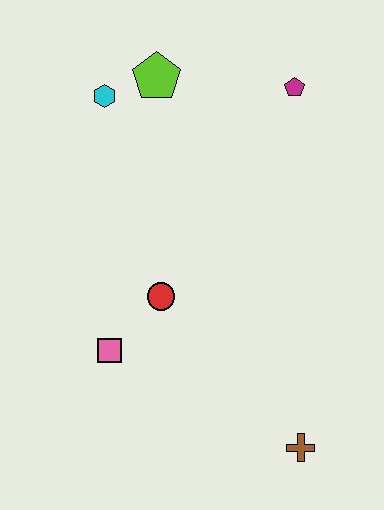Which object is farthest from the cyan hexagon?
The brown cross is farthest from the cyan hexagon.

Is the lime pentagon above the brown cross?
Yes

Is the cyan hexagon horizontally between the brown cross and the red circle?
No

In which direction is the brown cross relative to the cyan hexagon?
The brown cross is below the cyan hexagon.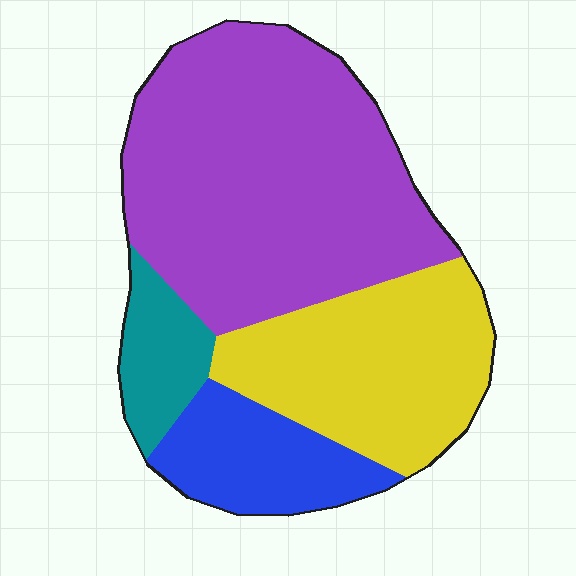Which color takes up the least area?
Teal, at roughly 10%.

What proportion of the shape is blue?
Blue covers roughly 15% of the shape.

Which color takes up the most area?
Purple, at roughly 50%.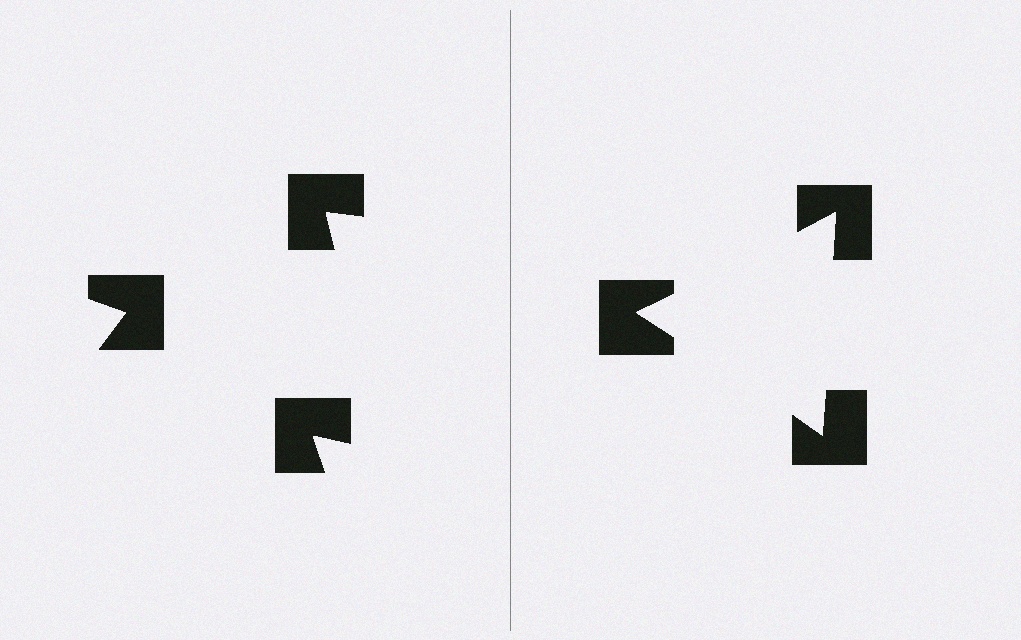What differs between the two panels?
The notched squares are positioned identically on both sides; only the wedge orientations differ. On the right they align to a triangle; on the left they are misaligned.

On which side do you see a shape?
An illusory triangle appears on the right side. On the left side the wedge cuts are rotated, so no coherent shape forms.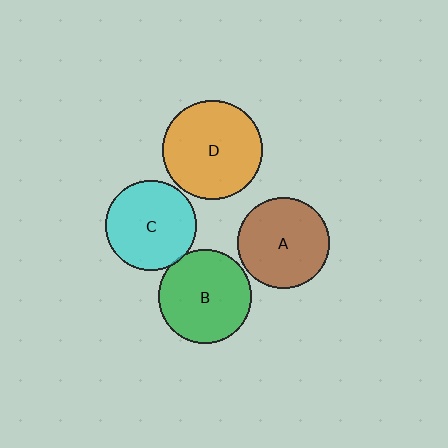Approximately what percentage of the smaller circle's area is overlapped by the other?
Approximately 5%.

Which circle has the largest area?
Circle D (orange).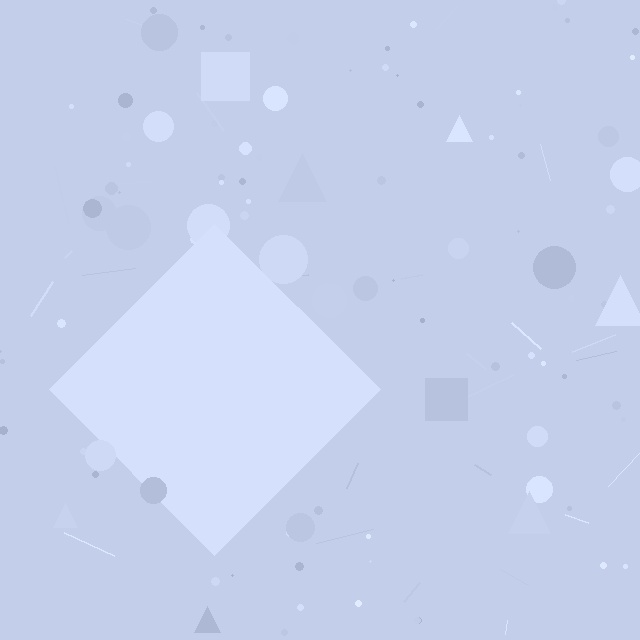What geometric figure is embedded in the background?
A diamond is embedded in the background.